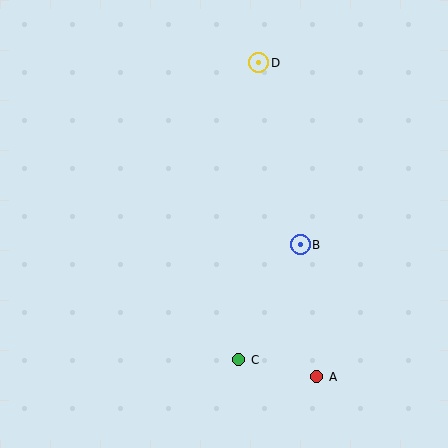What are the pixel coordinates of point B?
Point B is at (300, 245).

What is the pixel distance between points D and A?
The distance between D and A is 319 pixels.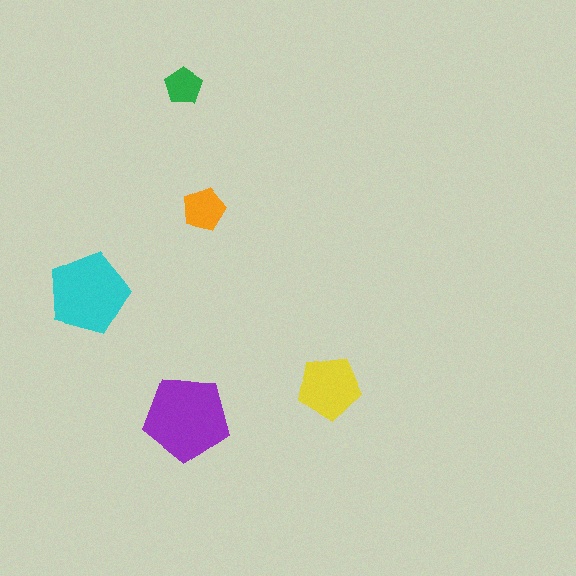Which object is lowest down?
The purple pentagon is bottommost.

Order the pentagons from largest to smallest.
the purple one, the cyan one, the yellow one, the orange one, the green one.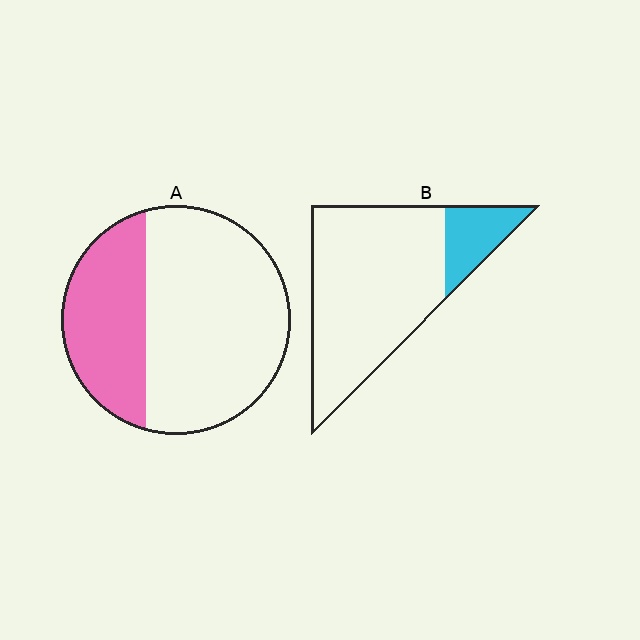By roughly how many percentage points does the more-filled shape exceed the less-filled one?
By roughly 15 percentage points (A over B).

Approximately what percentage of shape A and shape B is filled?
A is approximately 35% and B is approximately 15%.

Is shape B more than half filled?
No.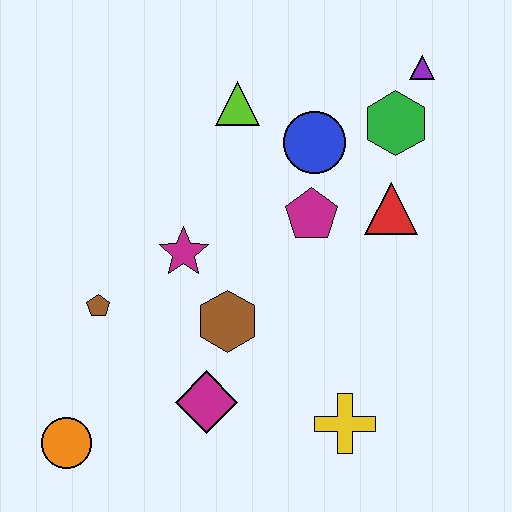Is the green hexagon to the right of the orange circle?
Yes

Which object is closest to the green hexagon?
The purple triangle is closest to the green hexagon.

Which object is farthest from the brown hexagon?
The purple triangle is farthest from the brown hexagon.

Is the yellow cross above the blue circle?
No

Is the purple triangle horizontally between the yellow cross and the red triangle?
No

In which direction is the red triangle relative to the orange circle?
The red triangle is to the right of the orange circle.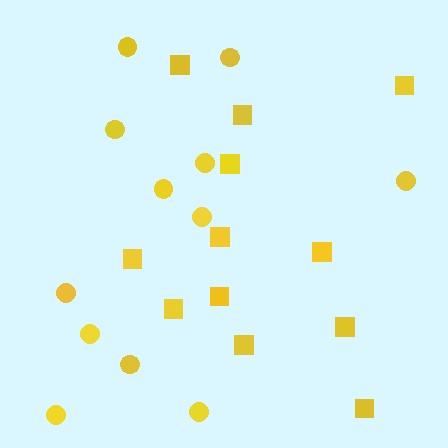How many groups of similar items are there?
There are 2 groups: one group of squares (12) and one group of circles (12).